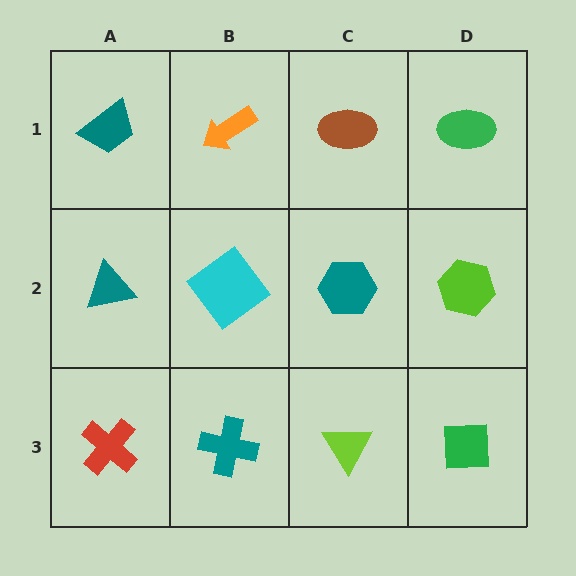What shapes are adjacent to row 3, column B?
A cyan diamond (row 2, column B), a red cross (row 3, column A), a lime triangle (row 3, column C).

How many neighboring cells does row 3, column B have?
3.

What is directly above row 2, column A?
A teal trapezoid.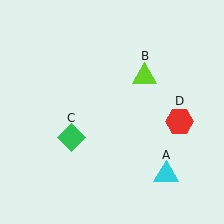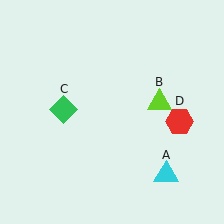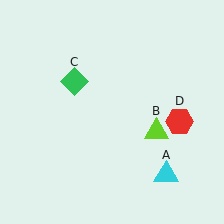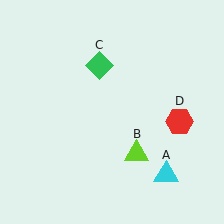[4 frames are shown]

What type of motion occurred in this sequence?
The lime triangle (object B), green diamond (object C) rotated clockwise around the center of the scene.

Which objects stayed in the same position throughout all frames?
Cyan triangle (object A) and red hexagon (object D) remained stationary.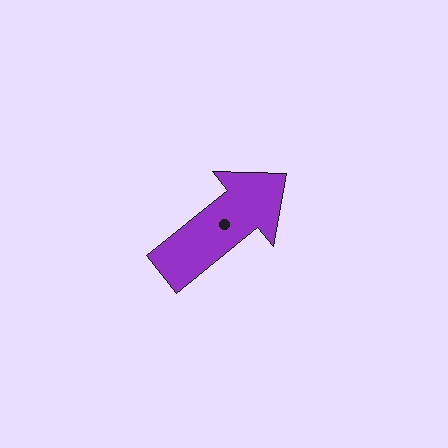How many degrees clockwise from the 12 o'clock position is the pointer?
Approximately 51 degrees.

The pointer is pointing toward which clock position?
Roughly 2 o'clock.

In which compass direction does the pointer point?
Northeast.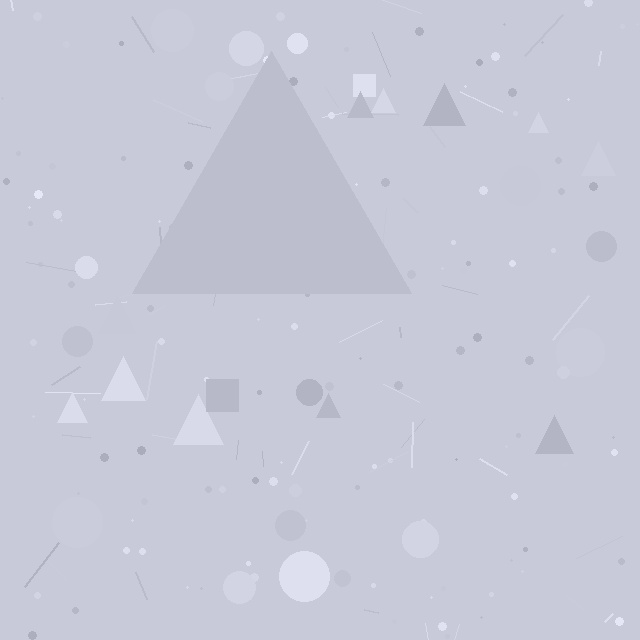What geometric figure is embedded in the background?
A triangle is embedded in the background.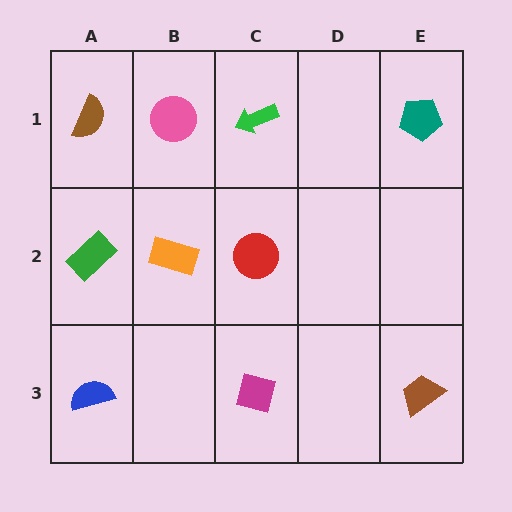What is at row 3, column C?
A magenta square.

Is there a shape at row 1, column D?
No, that cell is empty.